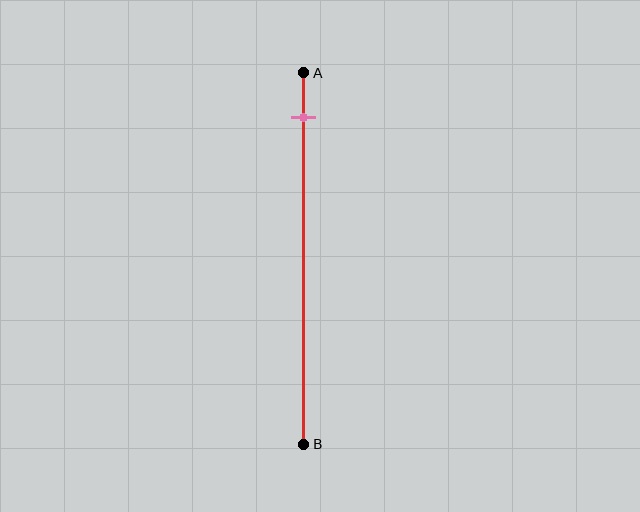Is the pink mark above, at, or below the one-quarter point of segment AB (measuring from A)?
The pink mark is above the one-quarter point of segment AB.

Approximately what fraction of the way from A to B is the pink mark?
The pink mark is approximately 10% of the way from A to B.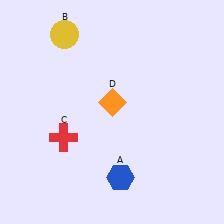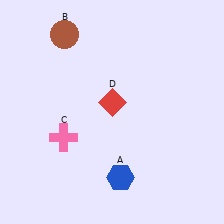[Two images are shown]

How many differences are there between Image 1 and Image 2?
There are 3 differences between the two images.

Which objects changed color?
B changed from yellow to brown. C changed from red to pink. D changed from orange to red.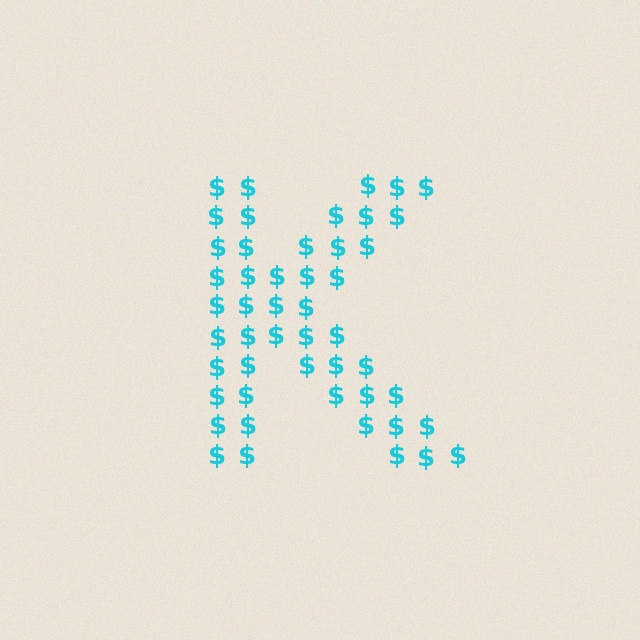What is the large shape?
The large shape is the letter K.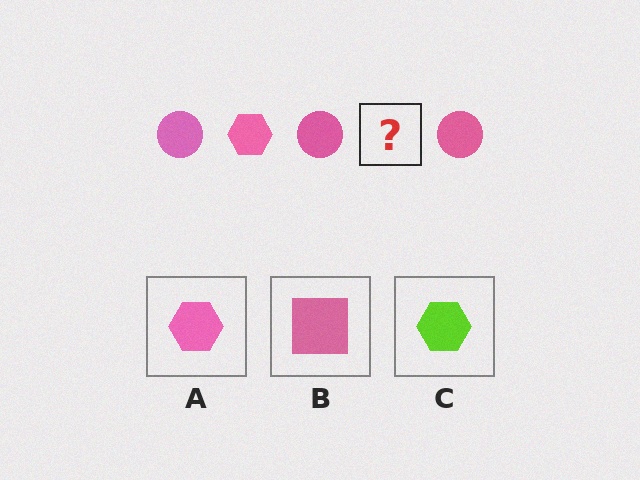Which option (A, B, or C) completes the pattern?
A.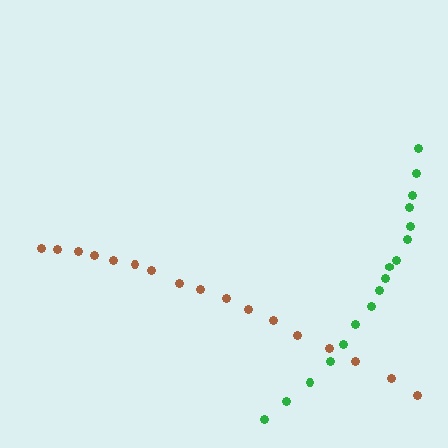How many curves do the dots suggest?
There are 2 distinct paths.